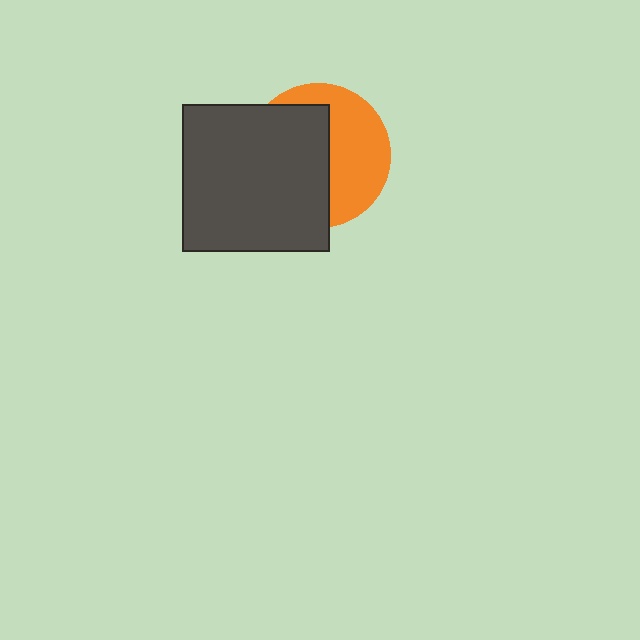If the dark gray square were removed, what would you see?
You would see the complete orange circle.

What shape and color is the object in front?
The object in front is a dark gray square.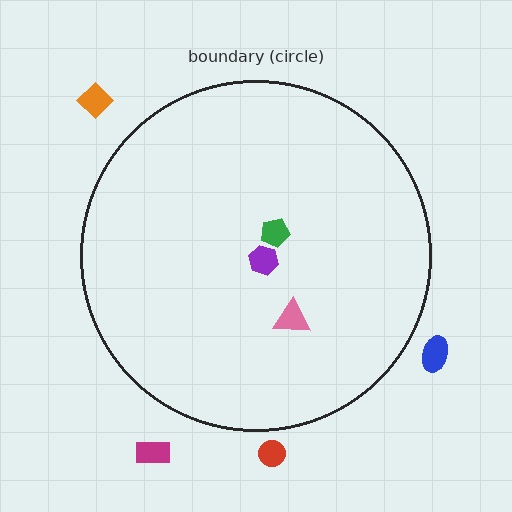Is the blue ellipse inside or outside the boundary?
Outside.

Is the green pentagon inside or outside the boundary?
Inside.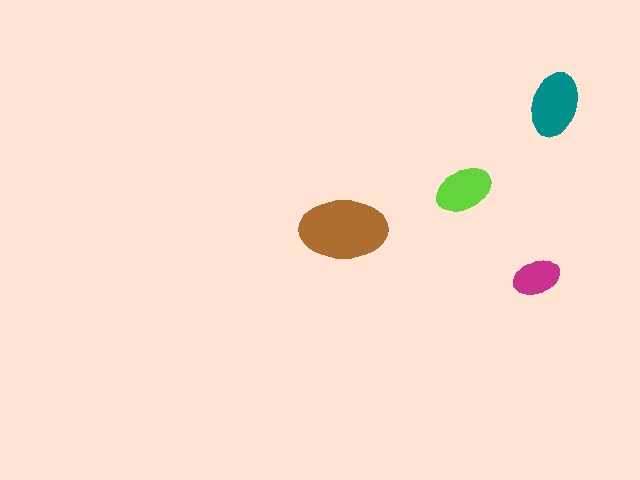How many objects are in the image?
There are 4 objects in the image.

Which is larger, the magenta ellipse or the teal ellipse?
The teal one.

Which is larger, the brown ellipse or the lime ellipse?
The brown one.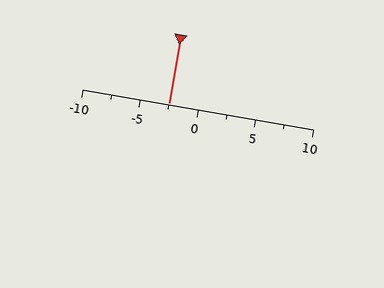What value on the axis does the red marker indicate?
The marker indicates approximately -2.5.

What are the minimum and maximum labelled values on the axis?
The axis runs from -10 to 10.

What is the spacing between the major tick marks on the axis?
The major ticks are spaced 5 apart.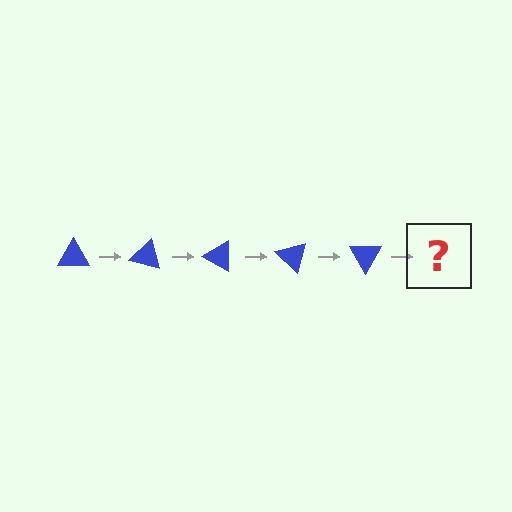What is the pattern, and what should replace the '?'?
The pattern is that the triangle rotates 15 degrees each step. The '?' should be a blue triangle rotated 75 degrees.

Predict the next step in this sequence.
The next step is a blue triangle rotated 75 degrees.